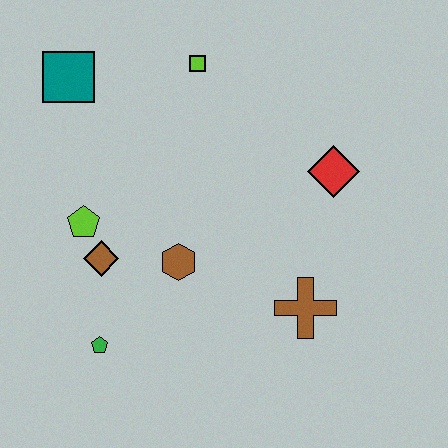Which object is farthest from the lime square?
The green pentagon is farthest from the lime square.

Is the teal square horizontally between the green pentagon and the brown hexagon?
No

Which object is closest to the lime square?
The teal square is closest to the lime square.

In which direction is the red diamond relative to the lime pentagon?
The red diamond is to the right of the lime pentagon.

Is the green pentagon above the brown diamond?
No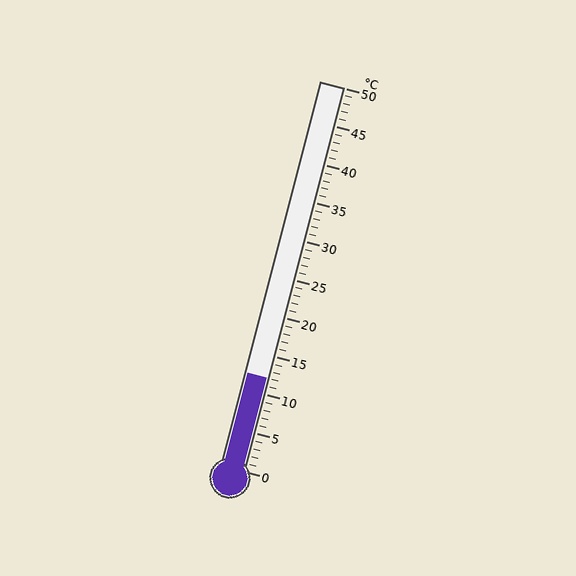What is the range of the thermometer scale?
The thermometer scale ranges from 0°C to 50°C.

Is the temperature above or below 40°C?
The temperature is below 40°C.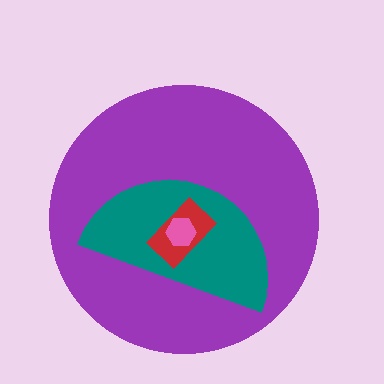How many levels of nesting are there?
4.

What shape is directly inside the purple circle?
The teal semicircle.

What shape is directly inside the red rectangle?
The pink hexagon.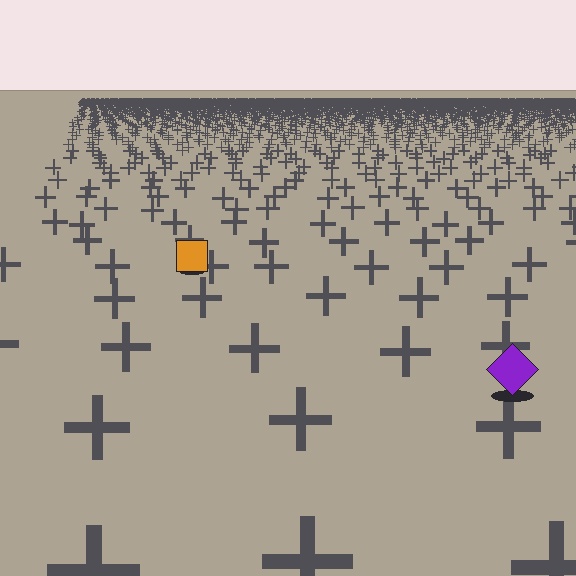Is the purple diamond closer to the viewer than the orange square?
Yes. The purple diamond is closer — you can tell from the texture gradient: the ground texture is coarser near it.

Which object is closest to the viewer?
The purple diamond is closest. The texture marks near it are larger and more spread out.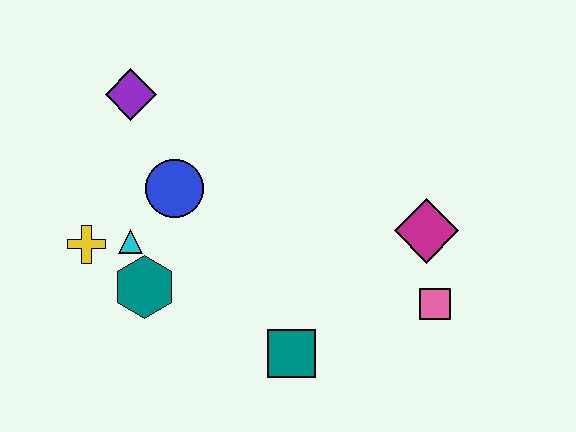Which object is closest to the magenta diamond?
The pink square is closest to the magenta diamond.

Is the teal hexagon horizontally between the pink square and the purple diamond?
Yes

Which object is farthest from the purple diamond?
The pink square is farthest from the purple diamond.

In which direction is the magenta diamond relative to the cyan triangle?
The magenta diamond is to the right of the cyan triangle.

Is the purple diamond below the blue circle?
No